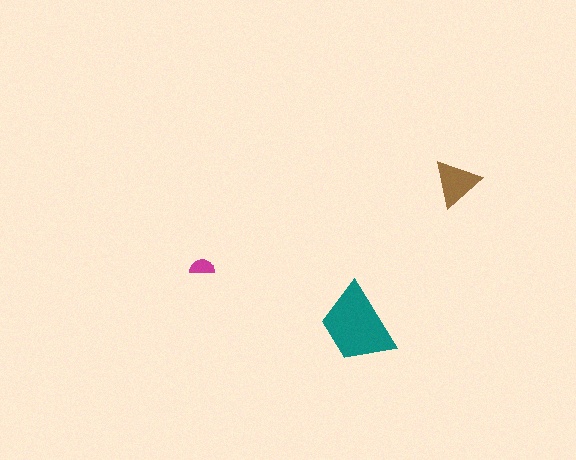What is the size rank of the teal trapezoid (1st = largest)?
1st.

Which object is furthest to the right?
The brown triangle is rightmost.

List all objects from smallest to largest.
The magenta semicircle, the brown triangle, the teal trapezoid.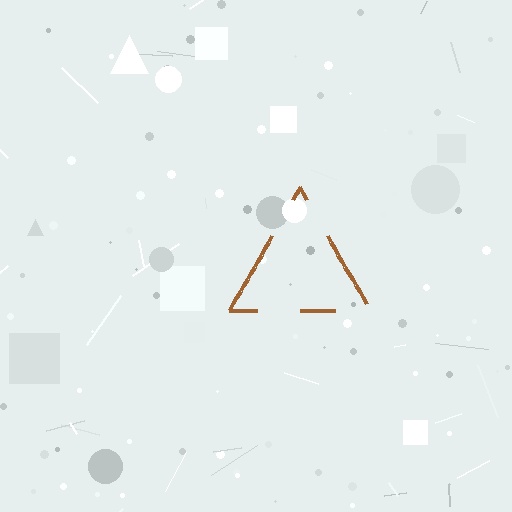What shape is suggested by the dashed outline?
The dashed outline suggests a triangle.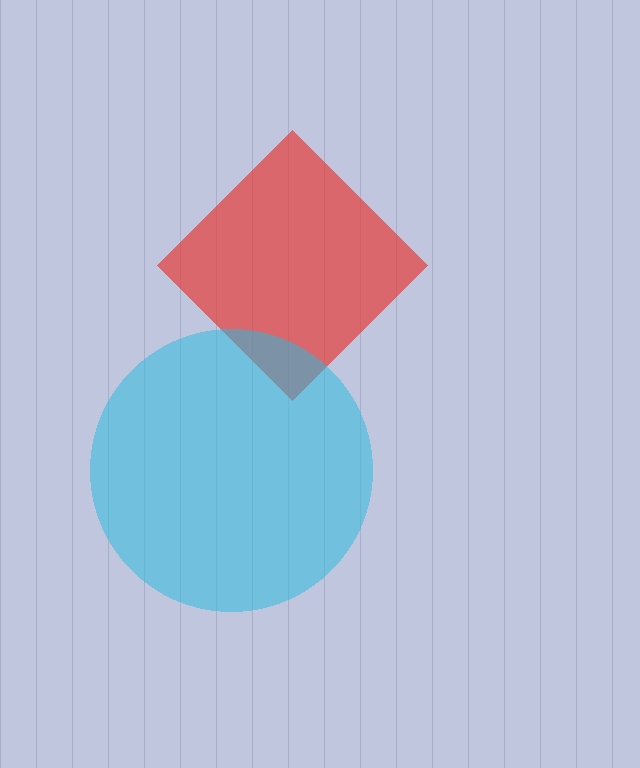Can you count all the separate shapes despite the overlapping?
Yes, there are 2 separate shapes.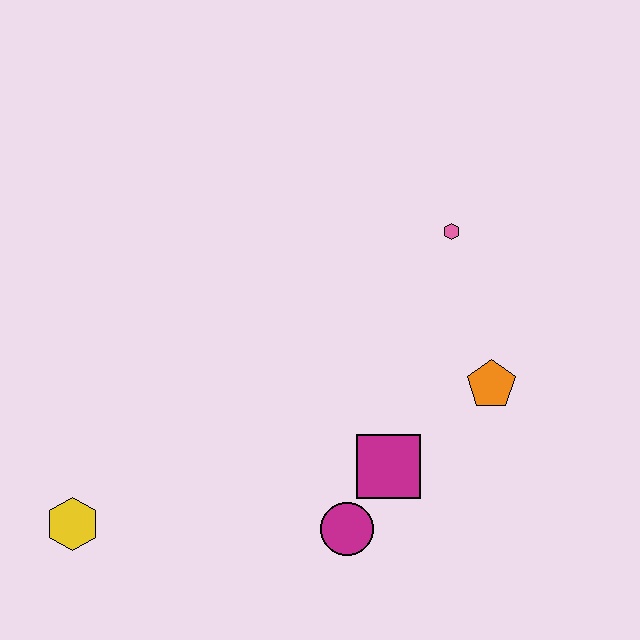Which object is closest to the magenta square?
The magenta circle is closest to the magenta square.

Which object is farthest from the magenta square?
The yellow hexagon is farthest from the magenta square.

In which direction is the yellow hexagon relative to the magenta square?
The yellow hexagon is to the left of the magenta square.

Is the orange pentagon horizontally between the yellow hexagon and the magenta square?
No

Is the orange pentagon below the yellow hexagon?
No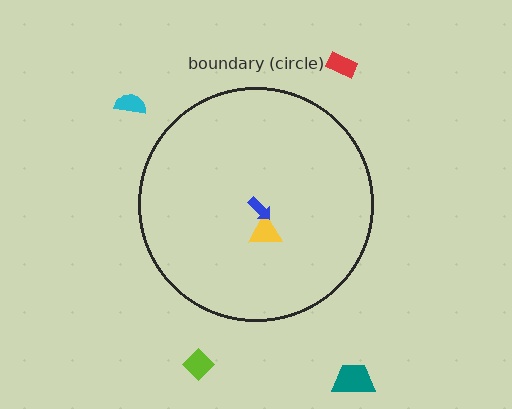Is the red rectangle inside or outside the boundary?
Outside.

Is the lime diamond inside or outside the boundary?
Outside.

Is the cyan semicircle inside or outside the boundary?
Outside.